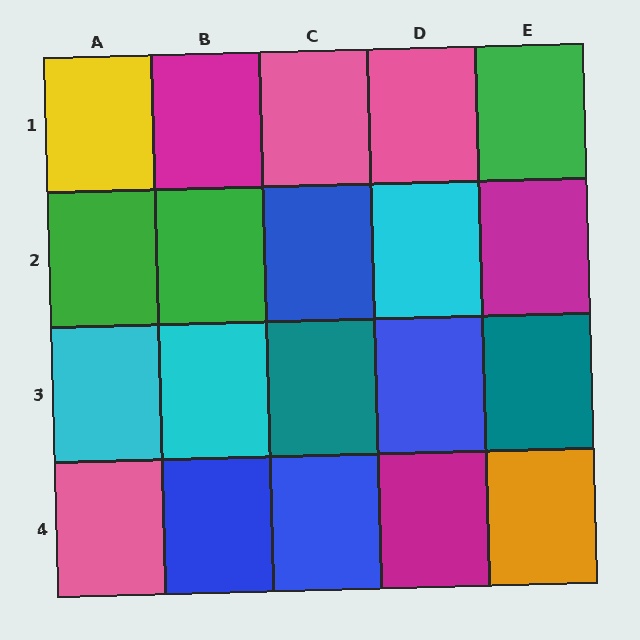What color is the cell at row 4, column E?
Orange.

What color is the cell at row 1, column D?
Pink.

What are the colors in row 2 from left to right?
Green, green, blue, cyan, magenta.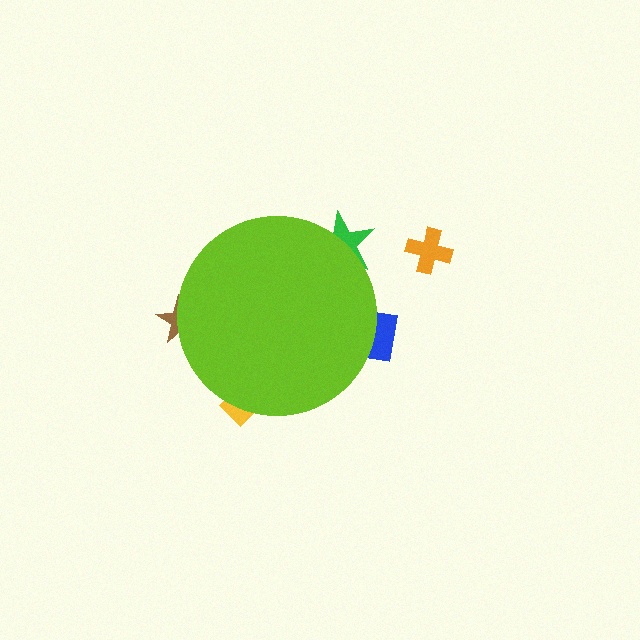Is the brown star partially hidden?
Yes, the brown star is partially hidden behind the lime circle.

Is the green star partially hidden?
Yes, the green star is partially hidden behind the lime circle.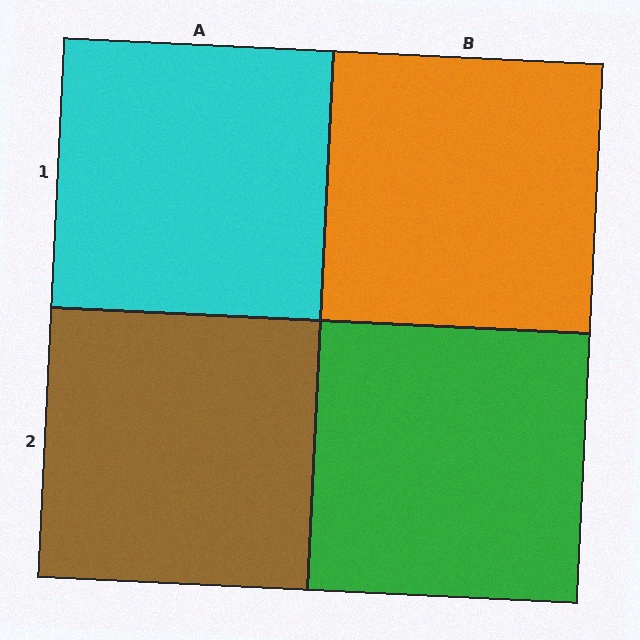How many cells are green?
1 cell is green.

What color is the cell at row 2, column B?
Green.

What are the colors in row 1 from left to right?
Cyan, orange.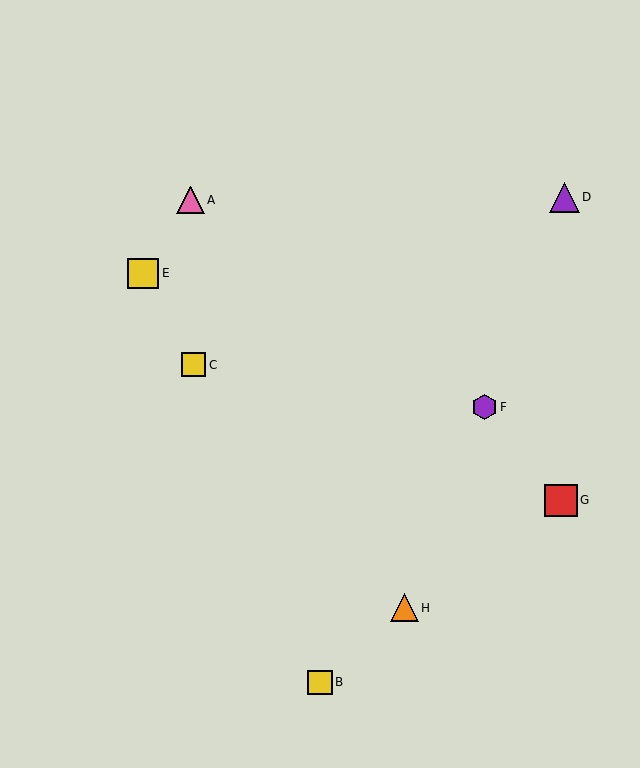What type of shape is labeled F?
Shape F is a purple hexagon.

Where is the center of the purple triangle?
The center of the purple triangle is at (564, 197).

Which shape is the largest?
The red square (labeled G) is the largest.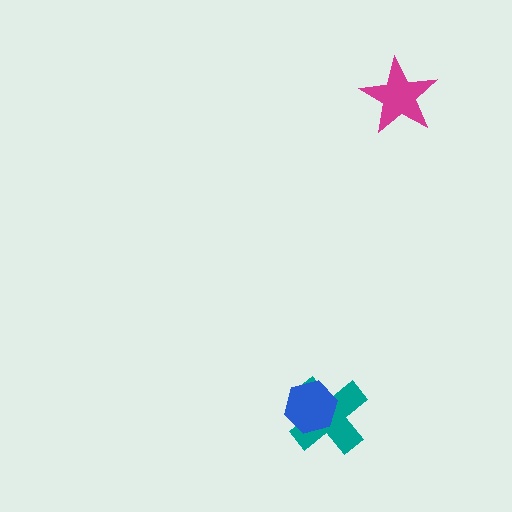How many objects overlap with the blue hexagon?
1 object overlaps with the blue hexagon.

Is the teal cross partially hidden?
Yes, it is partially covered by another shape.